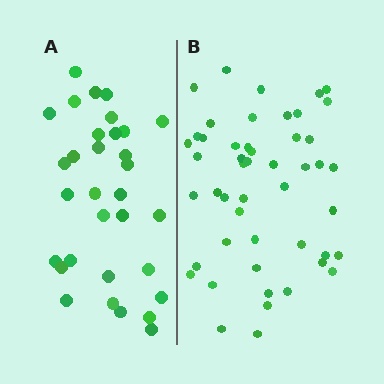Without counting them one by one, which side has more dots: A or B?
Region B (the right region) has more dots.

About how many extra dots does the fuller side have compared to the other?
Region B has approximately 15 more dots than region A.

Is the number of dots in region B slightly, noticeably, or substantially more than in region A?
Region B has substantially more. The ratio is roughly 1.5 to 1.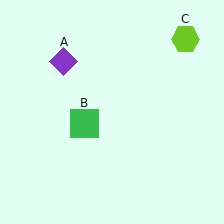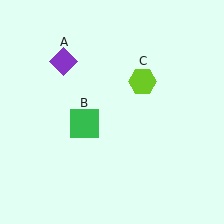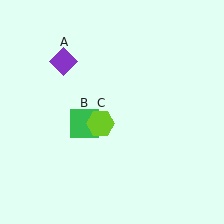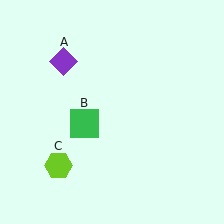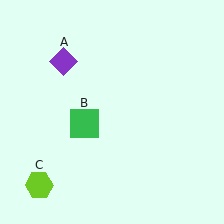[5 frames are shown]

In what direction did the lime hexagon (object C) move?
The lime hexagon (object C) moved down and to the left.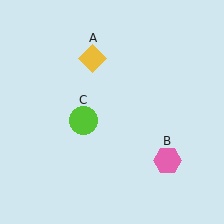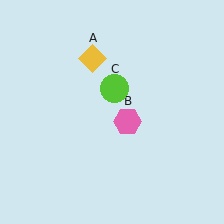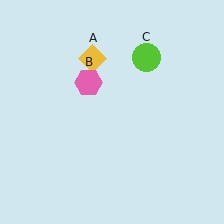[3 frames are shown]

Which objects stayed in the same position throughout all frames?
Yellow diamond (object A) remained stationary.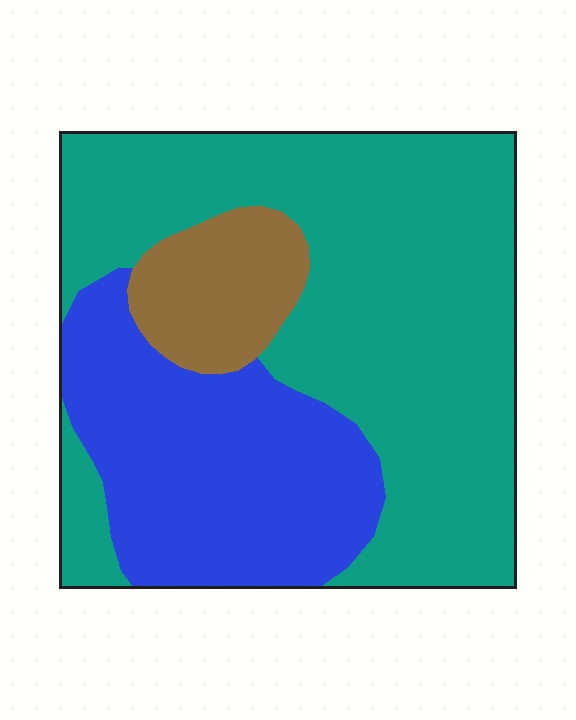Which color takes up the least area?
Brown, at roughly 10%.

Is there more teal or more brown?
Teal.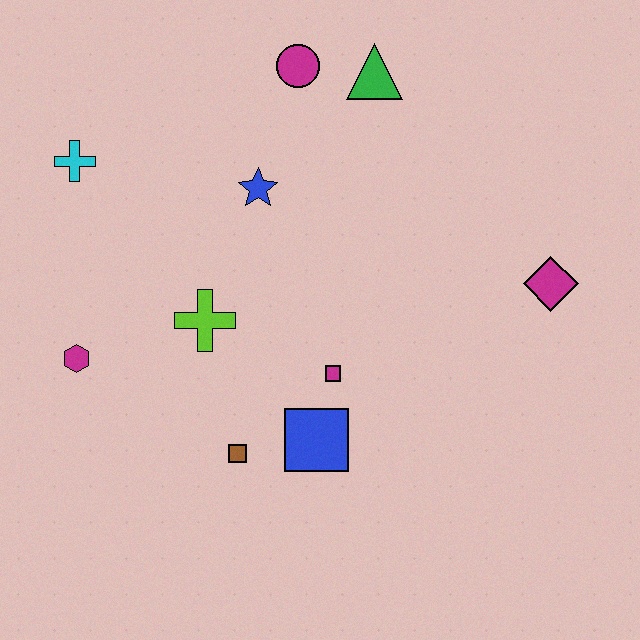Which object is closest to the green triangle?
The magenta circle is closest to the green triangle.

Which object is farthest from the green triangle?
The magenta hexagon is farthest from the green triangle.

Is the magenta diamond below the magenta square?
No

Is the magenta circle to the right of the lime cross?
Yes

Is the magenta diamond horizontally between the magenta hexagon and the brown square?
No